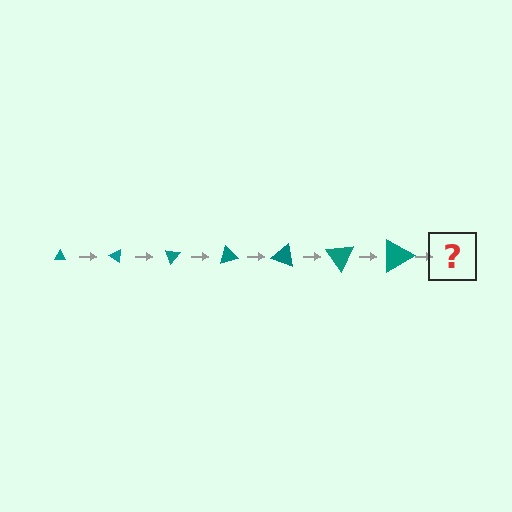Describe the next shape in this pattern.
It should be a triangle, larger than the previous one and rotated 245 degrees from the start.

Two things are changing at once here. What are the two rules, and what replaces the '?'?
The two rules are that the triangle grows larger each step and it rotates 35 degrees each step. The '?' should be a triangle, larger than the previous one and rotated 245 degrees from the start.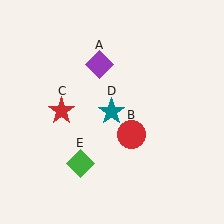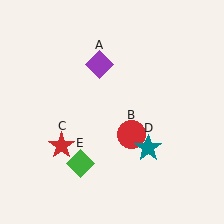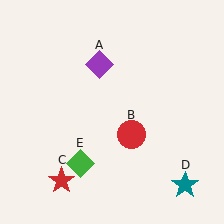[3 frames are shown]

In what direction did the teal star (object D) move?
The teal star (object D) moved down and to the right.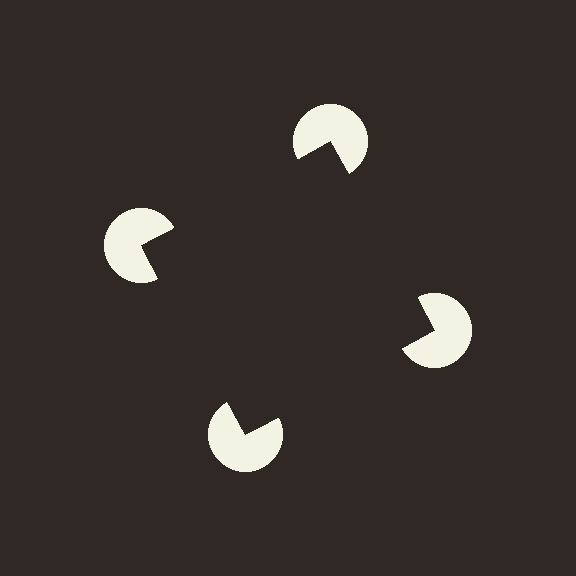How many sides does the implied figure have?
4 sides.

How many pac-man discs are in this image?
There are 4 — one at each vertex of the illusory square.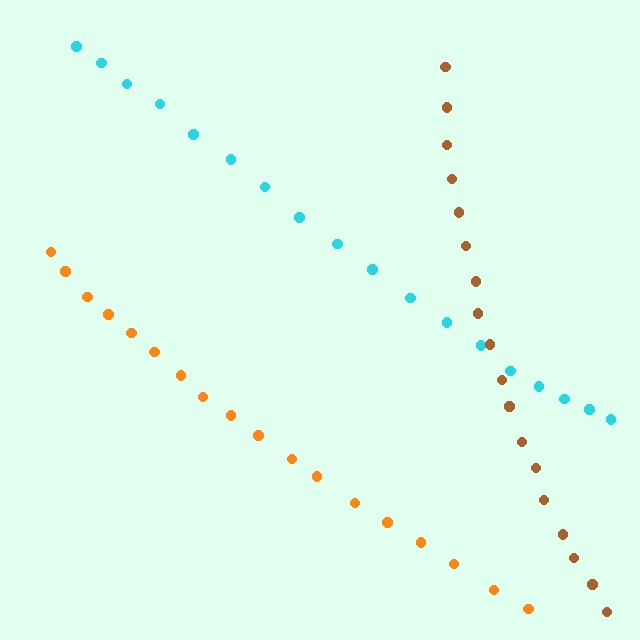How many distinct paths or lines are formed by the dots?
There are 3 distinct paths.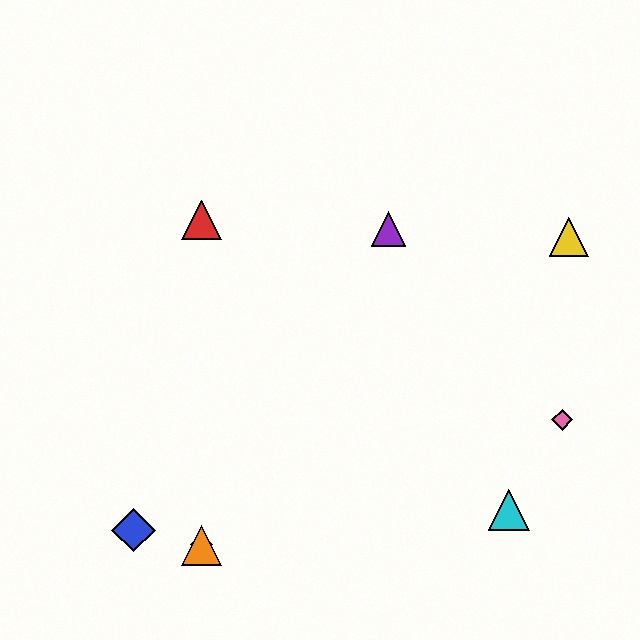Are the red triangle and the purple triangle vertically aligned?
No, the red triangle is at x≈201 and the purple triangle is at x≈389.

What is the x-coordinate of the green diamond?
The green diamond is at x≈201.